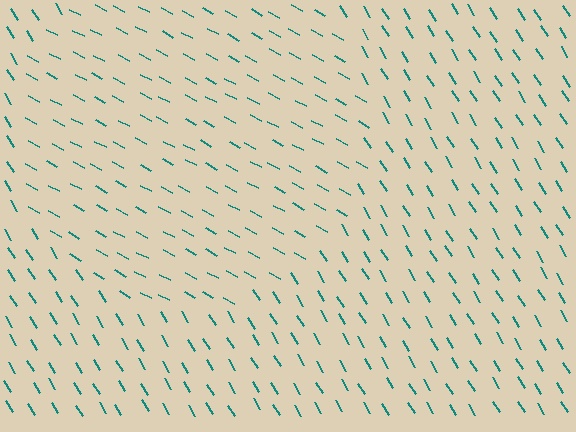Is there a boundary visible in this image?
Yes, there is a texture boundary formed by a change in line orientation.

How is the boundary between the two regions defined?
The boundary is defined purely by a change in line orientation (approximately 30 degrees difference). All lines are the same color and thickness.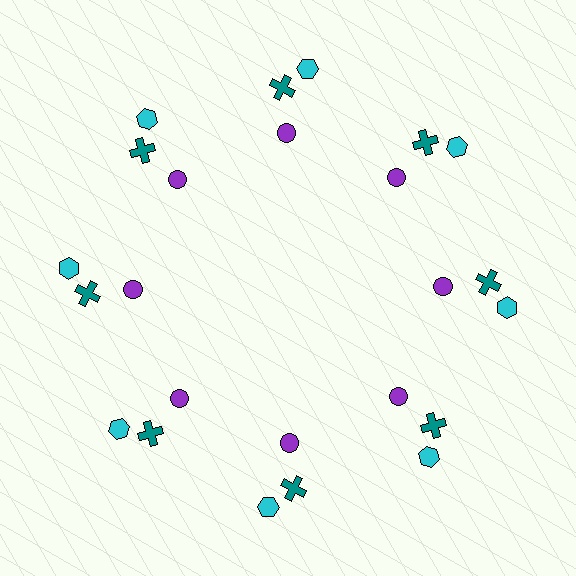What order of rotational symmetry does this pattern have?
This pattern has 8-fold rotational symmetry.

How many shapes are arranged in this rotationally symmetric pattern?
There are 24 shapes, arranged in 8 groups of 3.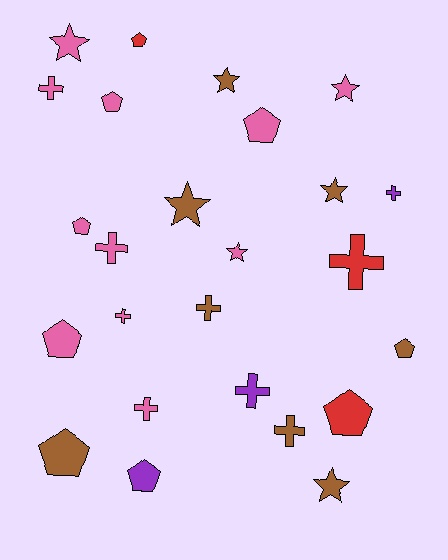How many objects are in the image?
There are 25 objects.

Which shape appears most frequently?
Cross, with 9 objects.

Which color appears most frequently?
Pink, with 11 objects.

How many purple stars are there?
There are no purple stars.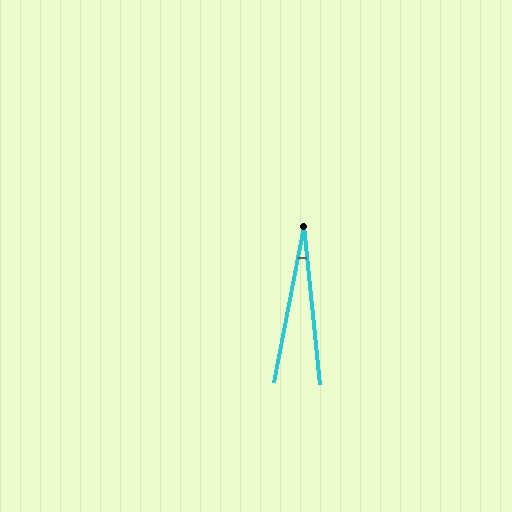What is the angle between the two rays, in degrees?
Approximately 17 degrees.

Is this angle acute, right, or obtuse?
It is acute.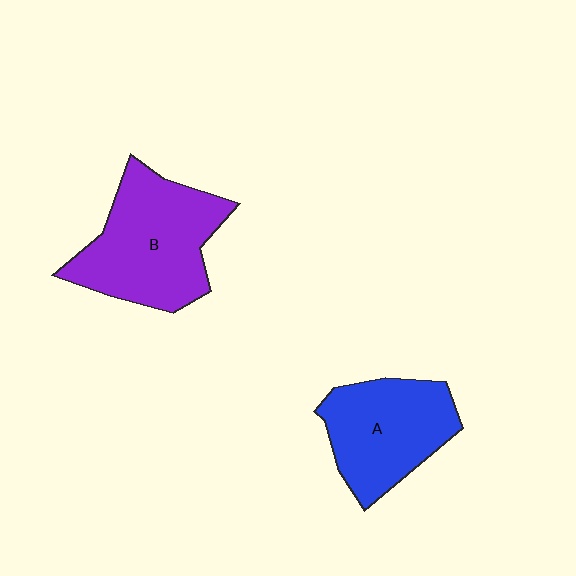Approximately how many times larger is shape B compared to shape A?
Approximately 1.2 times.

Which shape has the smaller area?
Shape A (blue).